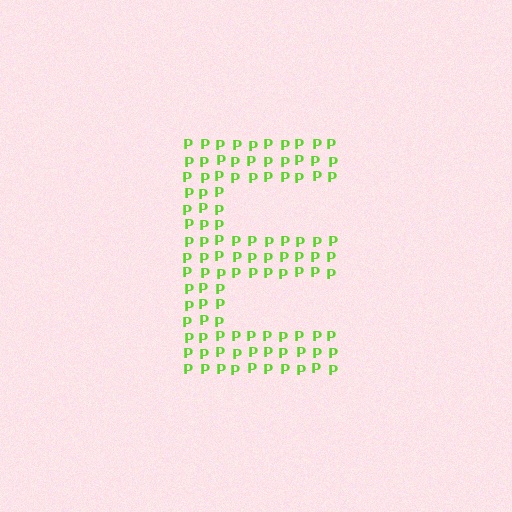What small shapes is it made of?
It is made of small letter P's.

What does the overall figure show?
The overall figure shows the letter E.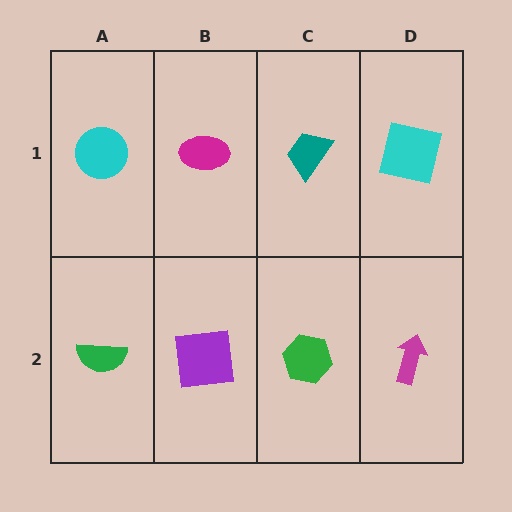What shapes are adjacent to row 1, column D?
A magenta arrow (row 2, column D), a teal trapezoid (row 1, column C).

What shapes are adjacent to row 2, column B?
A magenta ellipse (row 1, column B), a green semicircle (row 2, column A), a green hexagon (row 2, column C).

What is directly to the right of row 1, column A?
A magenta ellipse.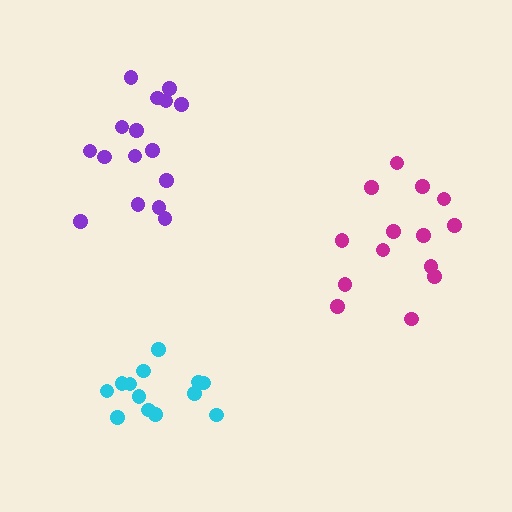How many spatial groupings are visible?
There are 3 spatial groupings.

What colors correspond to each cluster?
The clusters are colored: cyan, purple, magenta.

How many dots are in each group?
Group 1: 13 dots, Group 2: 16 dots, Group 3: 14 dots (43 total).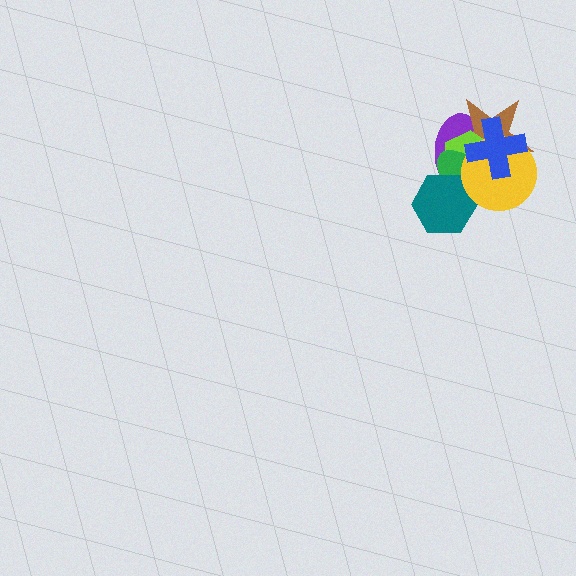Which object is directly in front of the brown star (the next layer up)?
The lime hexagon is directly in front of the brown star.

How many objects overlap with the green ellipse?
6 objects overlap with the green ellipse.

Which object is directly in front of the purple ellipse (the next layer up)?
The brown star is directly in front of the purple ellipse.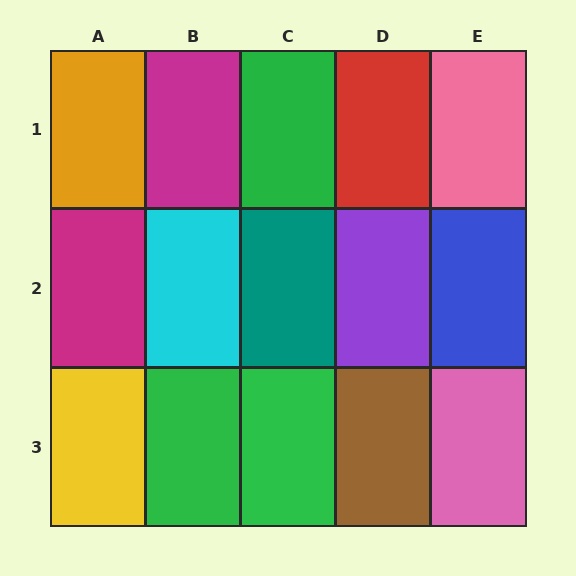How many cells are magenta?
2 cells are magenta.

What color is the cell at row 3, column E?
Pink.